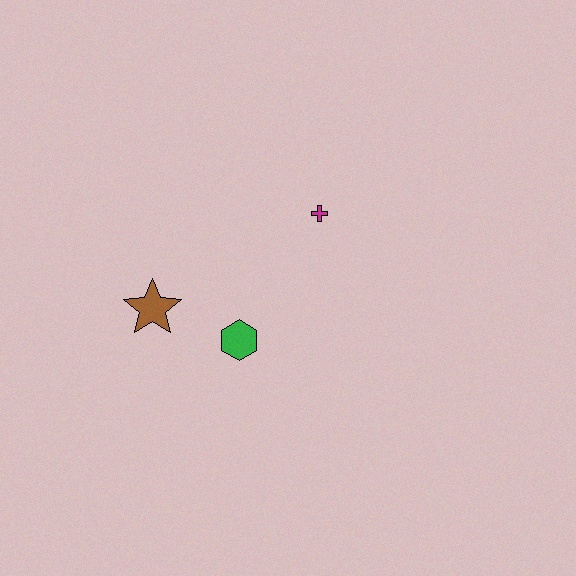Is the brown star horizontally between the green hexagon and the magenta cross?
No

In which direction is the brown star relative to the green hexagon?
The brown star is to the left of the green hexagon.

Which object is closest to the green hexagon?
The brown star is closest to the green hexagon.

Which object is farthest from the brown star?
The magenta cross is farthest from the brown star.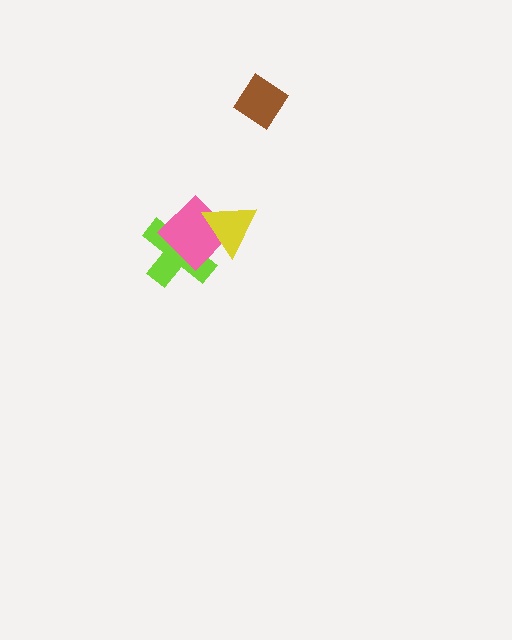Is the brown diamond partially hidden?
No, no other shape covers it.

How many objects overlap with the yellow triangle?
2 objects overlap with the yellow triangle.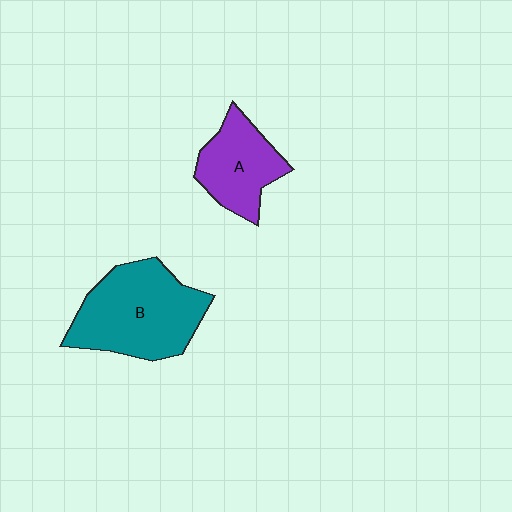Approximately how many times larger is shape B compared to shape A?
Approximately 1.6 times.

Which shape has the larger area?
Shape B (teal).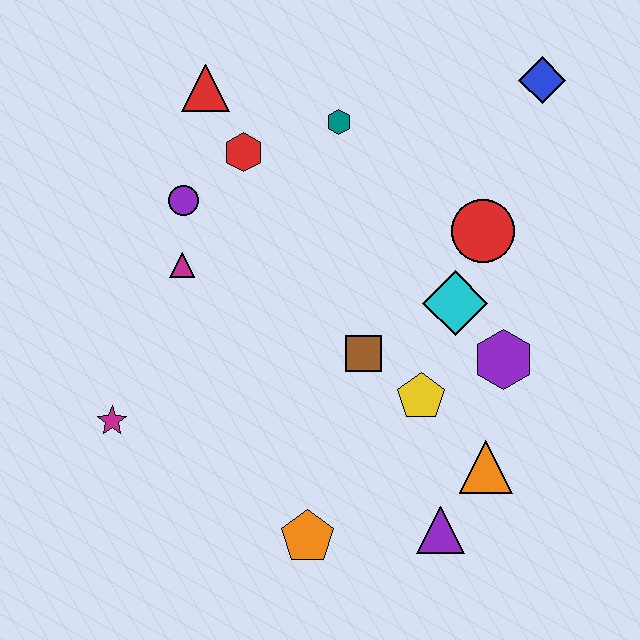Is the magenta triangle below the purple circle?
Yes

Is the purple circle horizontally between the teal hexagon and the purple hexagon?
No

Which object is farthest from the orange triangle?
The red triangle is farthest from the orange triangle.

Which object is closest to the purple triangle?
The orange triangle is closest to the purple triangle.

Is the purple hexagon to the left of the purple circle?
No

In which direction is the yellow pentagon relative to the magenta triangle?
The yellow pentagon is to the right of the magenta triangle.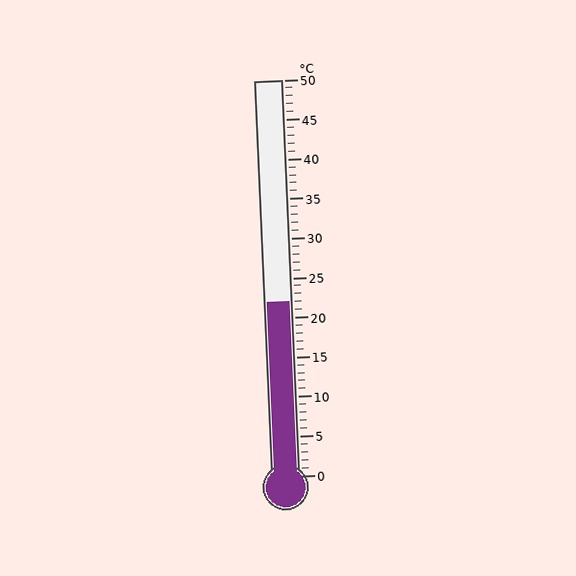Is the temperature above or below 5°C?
The temperature is above 5°C.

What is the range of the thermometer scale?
The thermometer scale ranges from 0°C to 50°C.